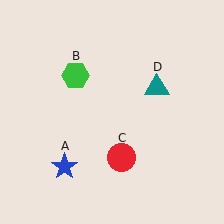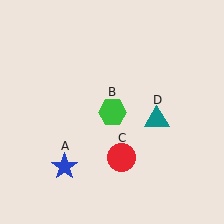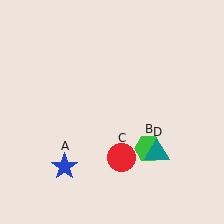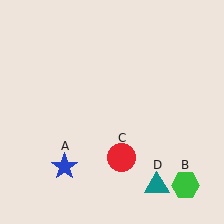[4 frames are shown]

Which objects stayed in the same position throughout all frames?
Blue star (object A) and red circle (object C) remained stationary.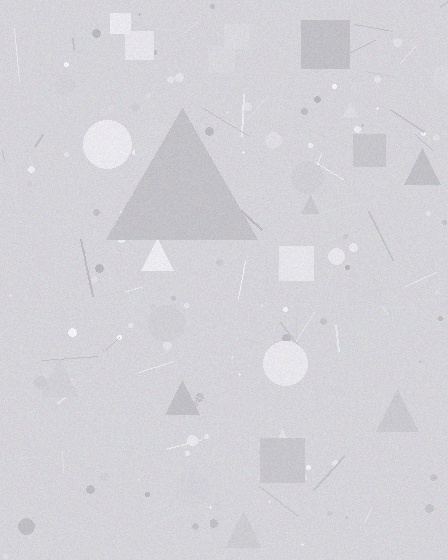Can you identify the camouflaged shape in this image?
The camouflaged shape is a triangle.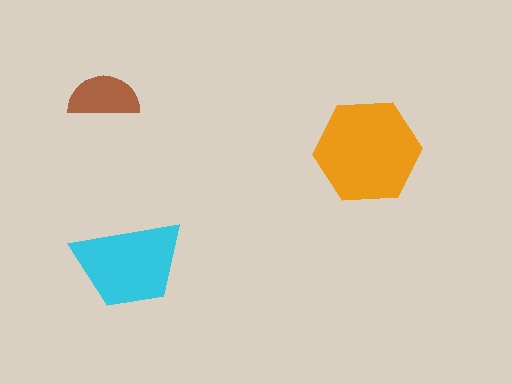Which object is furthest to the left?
The brown semicircle is leftmost.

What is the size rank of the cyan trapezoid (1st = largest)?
2nd.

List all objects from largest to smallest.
The orange hexagon, the cyan trapezoid, the brown semicircle.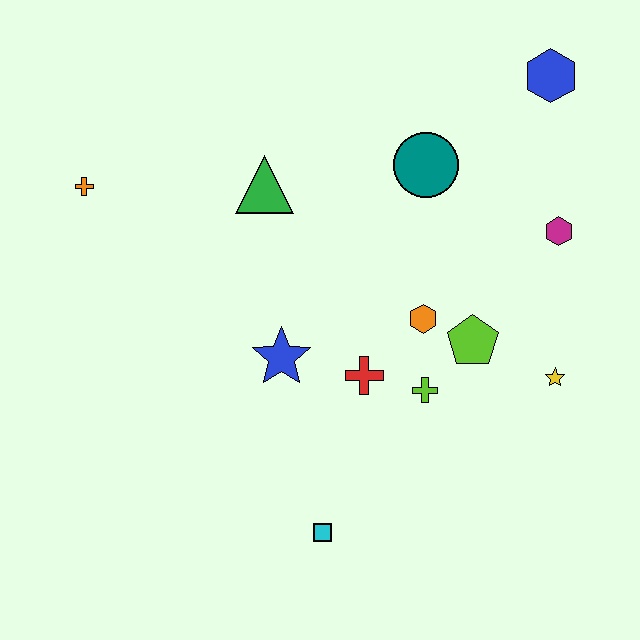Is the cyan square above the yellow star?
No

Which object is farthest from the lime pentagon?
The orange cross is farthest from the lime pentagon.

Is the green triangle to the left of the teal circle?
Yes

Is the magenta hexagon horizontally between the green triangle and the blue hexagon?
No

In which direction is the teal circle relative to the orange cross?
The teal circle is to the right of the orange cross.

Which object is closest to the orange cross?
The green triangle is closest to the orange cross.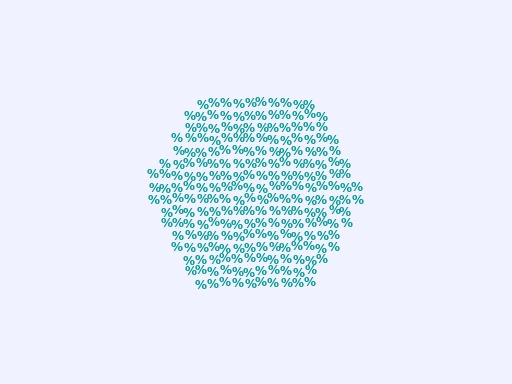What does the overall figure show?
The overall figure shows a hexagon.